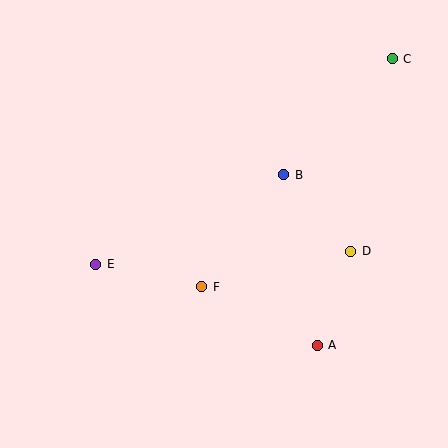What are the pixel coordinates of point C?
Point C is at (392, 59).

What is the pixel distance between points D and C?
The distance between D and C is 197 pixels.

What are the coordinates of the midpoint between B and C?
The midpoint between B and C is at (338, 117).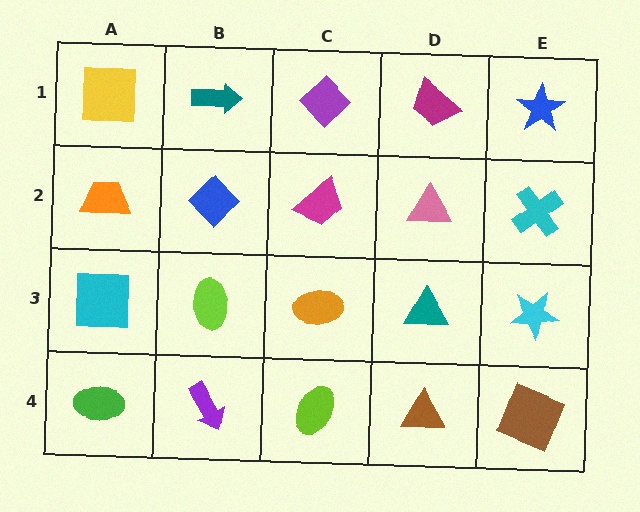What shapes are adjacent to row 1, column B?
A blue diamond (row 2, column B), a yellow square (row 1, column A), a purple diamond (row 1, column C).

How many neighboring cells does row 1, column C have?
3.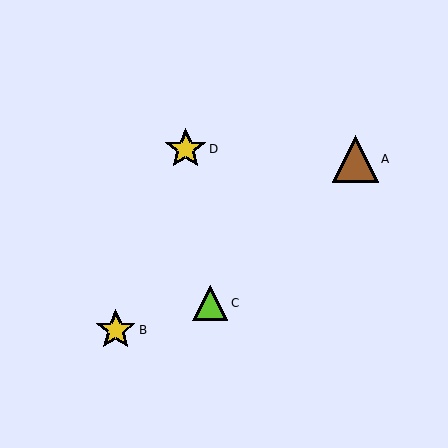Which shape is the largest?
The brown triangle (labeled A) is the largest.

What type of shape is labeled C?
Shape C is a lime triangle.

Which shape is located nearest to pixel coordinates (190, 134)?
The yellow star (labeled D) at (186, 149) is nearest to that location.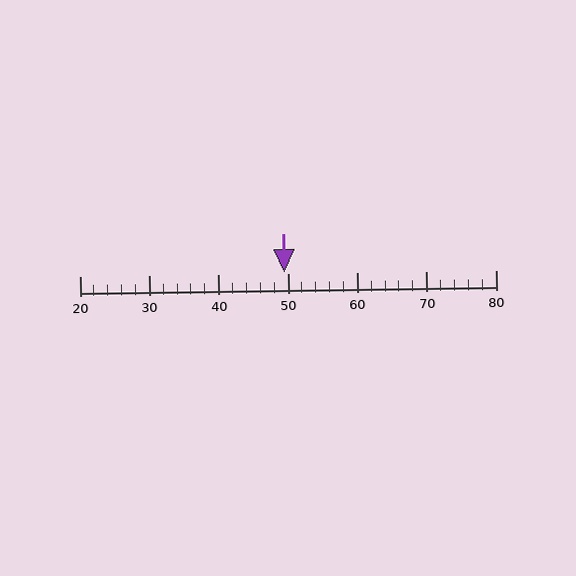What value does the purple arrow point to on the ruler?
The purple arrow points to approximately 50.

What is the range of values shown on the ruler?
The ruler shows values from 20 to 80.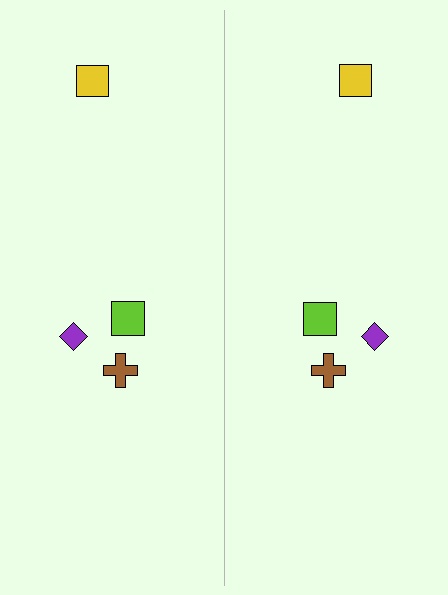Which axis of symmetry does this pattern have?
The pattern has a vertical axis of symmetry running through the center of the image.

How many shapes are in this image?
There are 8 shapes in this image.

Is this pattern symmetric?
Yes, this pattern has bilateral (reflection) symmetry.